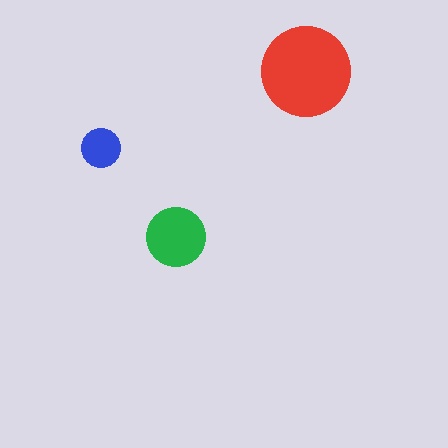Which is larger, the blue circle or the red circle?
The red one.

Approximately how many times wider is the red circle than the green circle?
About 1.5 times wider.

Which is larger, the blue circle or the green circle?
The green one.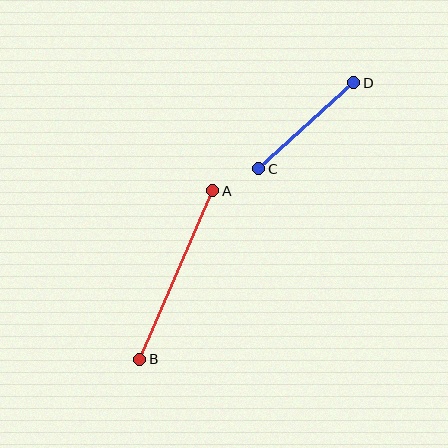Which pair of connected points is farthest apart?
Points A and B are farthest apart.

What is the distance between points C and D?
The distance is approximately 129 pixels.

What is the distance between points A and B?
The distance is approximately 184 pixels.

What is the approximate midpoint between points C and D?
The midpoint is at approximately (306, 126) pixels.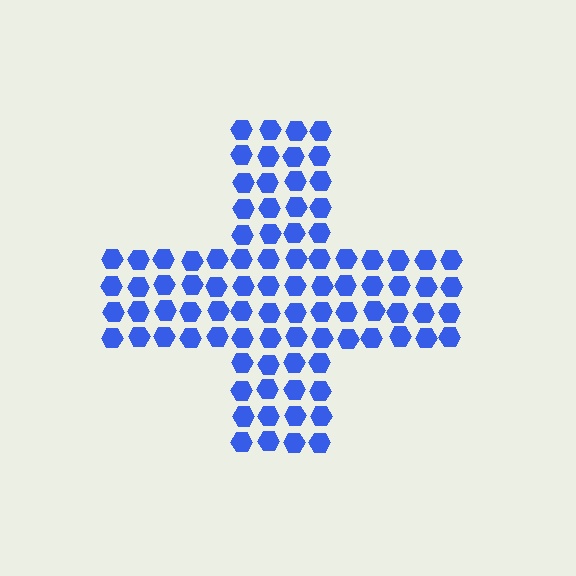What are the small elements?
The small elements are hexagons.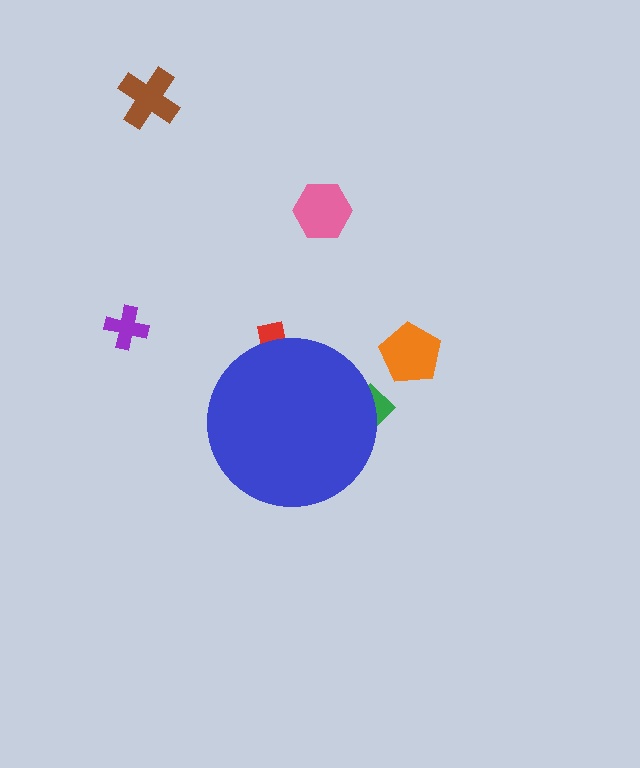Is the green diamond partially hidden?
Yes, the green diamond is partially hidden behind the blue circle.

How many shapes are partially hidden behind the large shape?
2 shapes are partially hidden.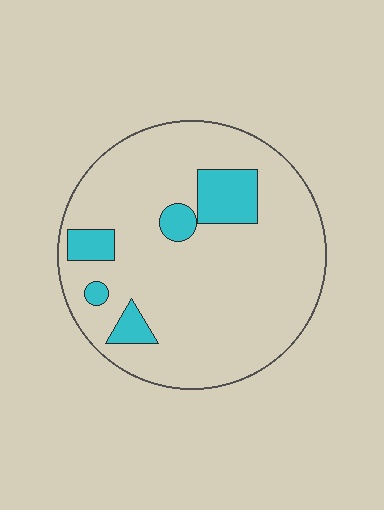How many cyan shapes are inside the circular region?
5.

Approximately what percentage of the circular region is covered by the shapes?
Approximately 15%.